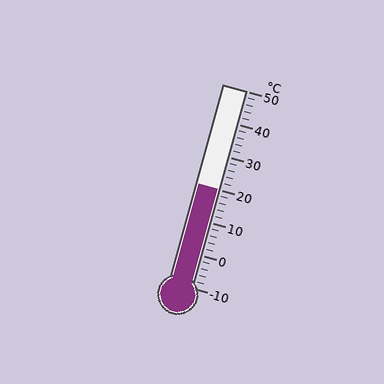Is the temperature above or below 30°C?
The temperature is below 30°C.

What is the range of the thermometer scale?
The thermometer scale ranges from -10°C to 50°C.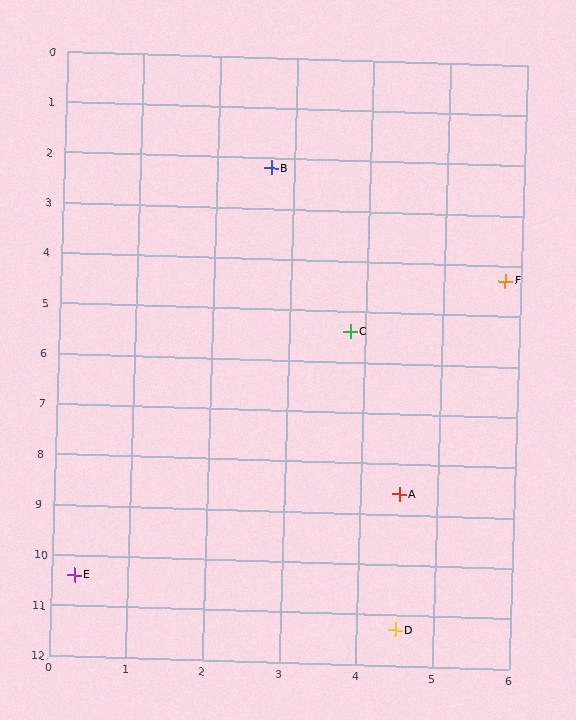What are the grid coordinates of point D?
Point D is at approximately (4.5, 11.3).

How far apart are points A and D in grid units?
Points A and D are about 2.7 grid units apart.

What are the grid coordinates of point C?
Point C is at approximately (3.8, 5.4).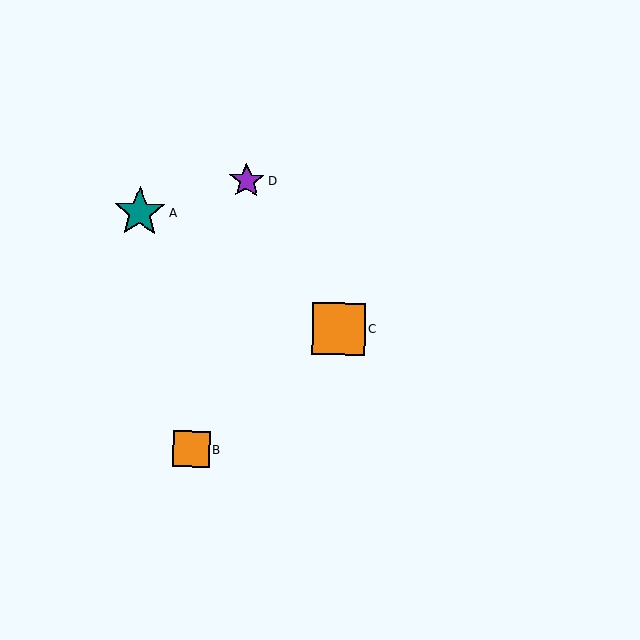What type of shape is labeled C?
Shape C is an orange square.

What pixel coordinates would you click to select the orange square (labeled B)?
Click at (192, 449) to select the orange square B.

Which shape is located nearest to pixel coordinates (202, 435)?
The orange square (labeled B) at (192, 449) is nearest to that location.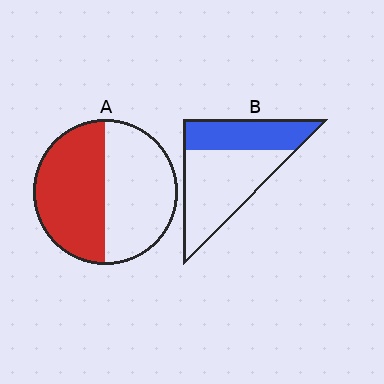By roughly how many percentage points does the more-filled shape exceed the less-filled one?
By roughly 10 percentage points (A over B).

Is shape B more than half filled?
No.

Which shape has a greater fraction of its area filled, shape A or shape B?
Shape A.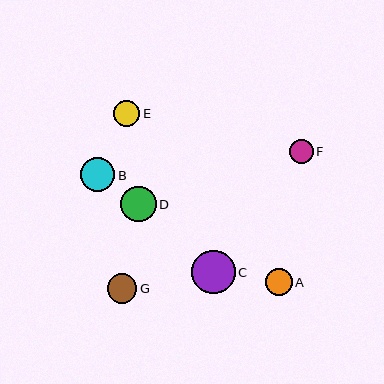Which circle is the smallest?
Circle F is the smallest with a size of approximately 23 pixels.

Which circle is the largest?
Circle C is the largest with a size of approximately 44 pixels.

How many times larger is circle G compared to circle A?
Circle G is approximately 1.1 times the size of circle A.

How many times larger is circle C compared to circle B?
Circle C is approximately 1.3 times the size of circle B.